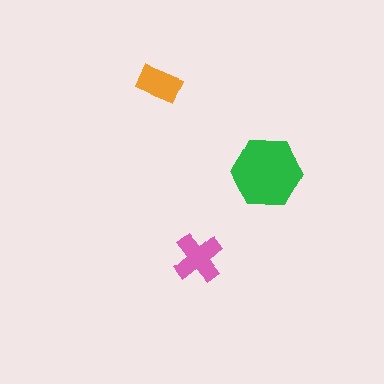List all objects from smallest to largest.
The orange rectangle, the pink cross, the green hexagon.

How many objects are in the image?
There are 3 objects in the image.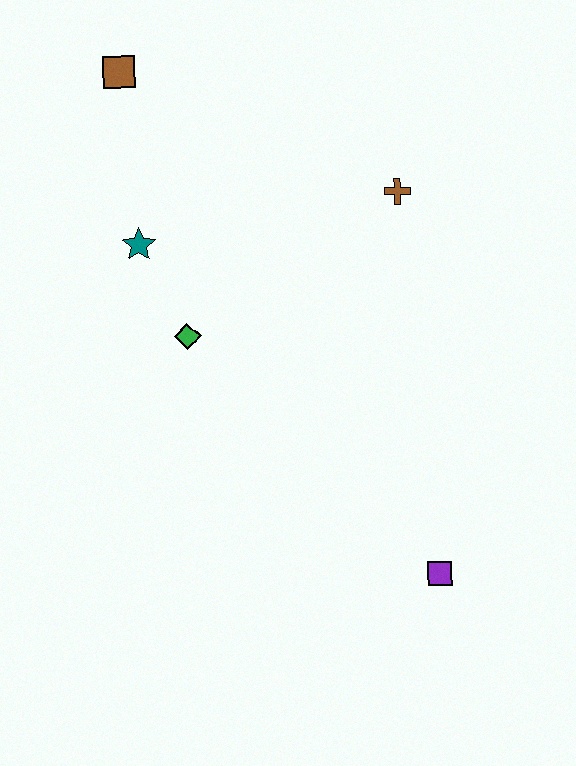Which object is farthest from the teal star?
The purple square is farthest from the teal star.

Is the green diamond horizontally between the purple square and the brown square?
Yes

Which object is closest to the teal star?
The green diamond is closest to the teal star.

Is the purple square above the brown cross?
No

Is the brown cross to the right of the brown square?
Yes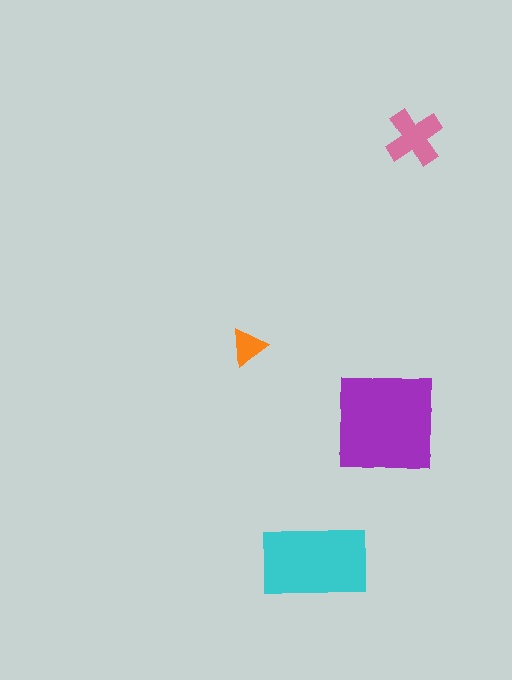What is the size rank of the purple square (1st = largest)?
1st.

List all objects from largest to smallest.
The purple square, the cyan rectangle, the pink cross, the orange triangle.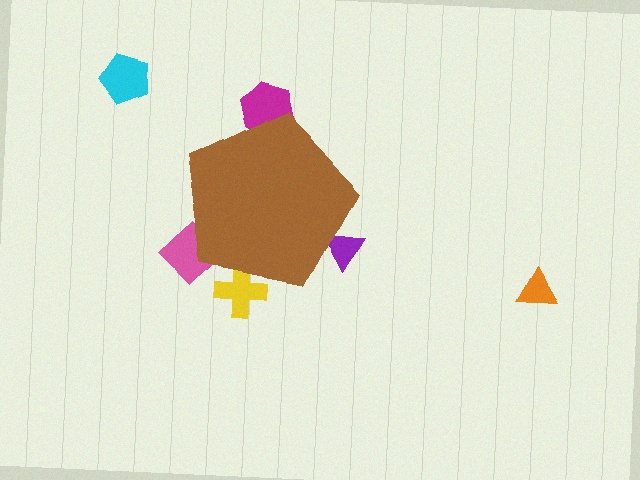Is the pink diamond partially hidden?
Yes, the pink diamond is partially hidden behind the brown pentagon.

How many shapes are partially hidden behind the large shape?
4 shapes are partially hidden.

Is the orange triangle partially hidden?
No, the orange triangle is fully visible.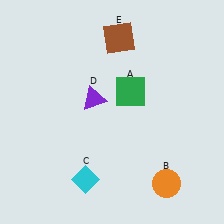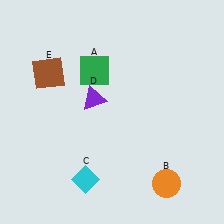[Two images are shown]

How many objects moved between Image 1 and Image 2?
2 objects moved between the two images.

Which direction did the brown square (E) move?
The brown square (E) moved left.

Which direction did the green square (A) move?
The green square (A) moved left.